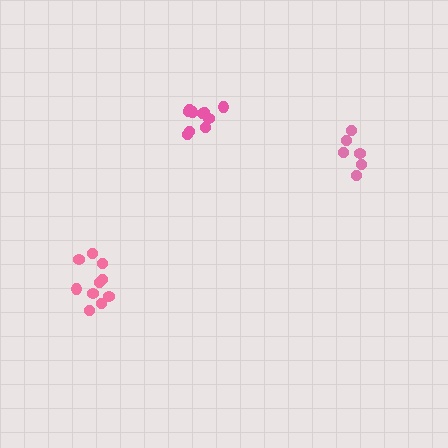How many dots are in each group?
Group 1: 10 dots, Group 2: 10 dots, Group 3: 6 dots (26 total).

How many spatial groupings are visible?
There are 3 spatial groupings.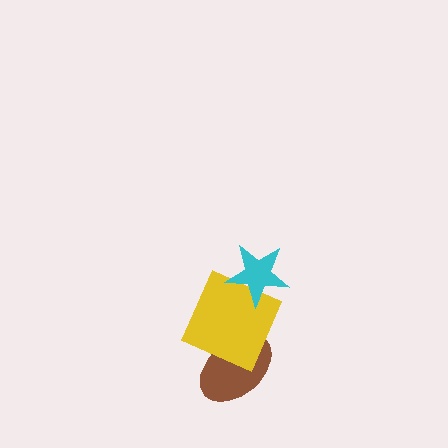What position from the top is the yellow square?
The yellow square is 2nd from the top.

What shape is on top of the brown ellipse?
The yellow square is on top of the brown ellipse.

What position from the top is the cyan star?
The cyan star is 1st from the top.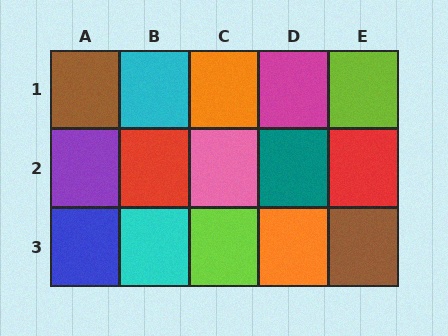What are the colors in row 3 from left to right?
Blue, cyan, lime, orange, brown.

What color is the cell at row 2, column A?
Purple.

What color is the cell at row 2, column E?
Red.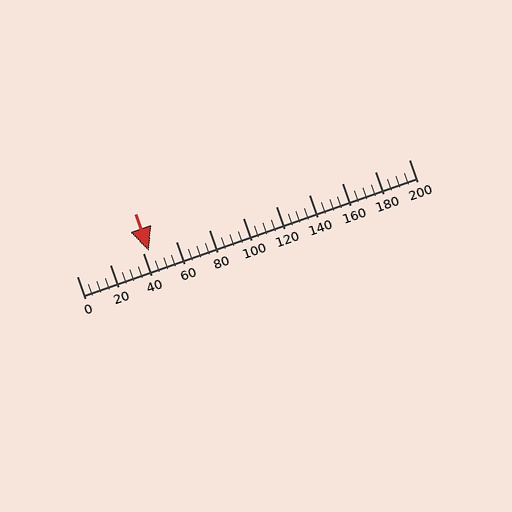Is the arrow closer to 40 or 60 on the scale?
The arrow is closer to 40.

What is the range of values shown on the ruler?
The ruler shows values from 0 to 200.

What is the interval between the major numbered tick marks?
The major tick marks are spaced 20 units apart.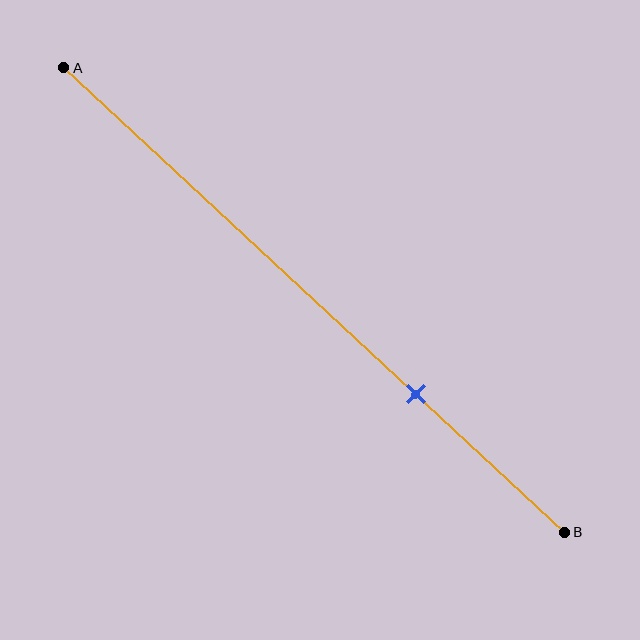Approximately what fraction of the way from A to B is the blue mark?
The blue mark is approximately 70% of the way from A to B.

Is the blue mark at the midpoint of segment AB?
No, the mark is at about 70% from A, not at the 50% midpoint.